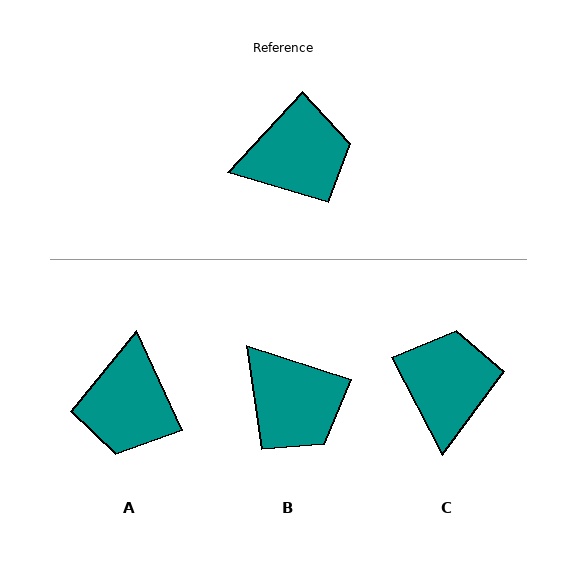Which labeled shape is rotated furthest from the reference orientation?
A, about 113 degrees away.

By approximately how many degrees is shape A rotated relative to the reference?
Approximately 113 degrees clockwise.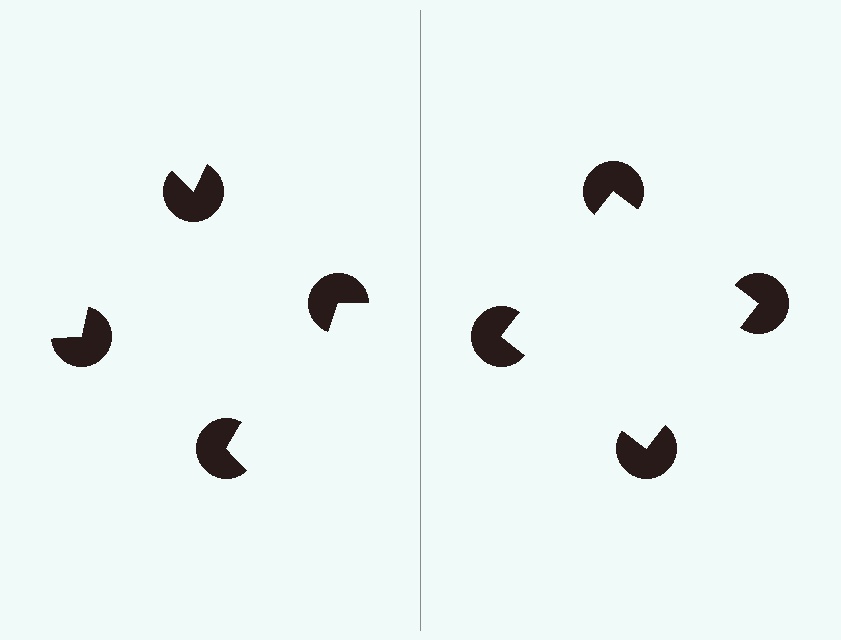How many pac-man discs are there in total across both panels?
8 — 4 on each side.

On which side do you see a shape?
An illusory square appears on the right side. On the left side the wedge cuts are rotated, so no coherent shape forms.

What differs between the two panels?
The pac-man discs are positioned identically on both sides; only the wedge orientations differ. On the right they align to a square; on the left they are misaligned.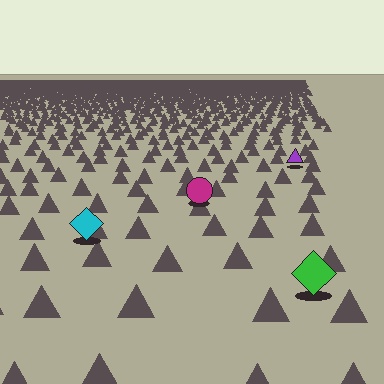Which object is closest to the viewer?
The green diamond is closest. The texture marks near it are larger and more spread out.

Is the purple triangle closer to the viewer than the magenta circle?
No. The magenta circle is closer — you can tell from the texture gradient: the ground texture is coarser near it.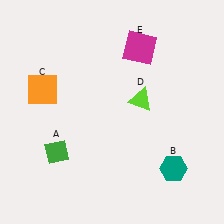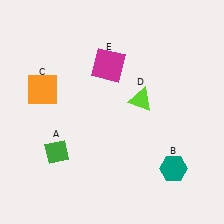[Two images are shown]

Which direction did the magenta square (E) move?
The magenta square (E) moved left.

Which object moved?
The magenta square (E) moved left.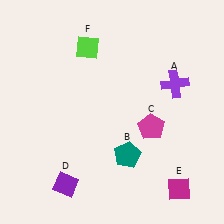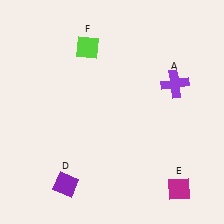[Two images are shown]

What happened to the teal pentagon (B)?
The teal pentagon (B) was removed in Image 2. It was in the bottom-right area of Image 1.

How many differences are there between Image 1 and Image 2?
There are 2 differences between the two images.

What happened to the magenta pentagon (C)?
The magenta pentagon (C) was removed in Image 2. It was in the bottom-right area of Image 1.